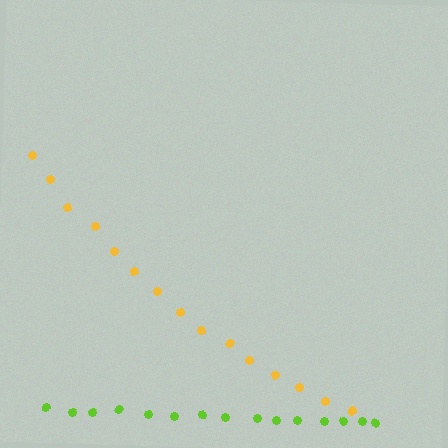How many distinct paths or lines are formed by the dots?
There are 2 distinct paths.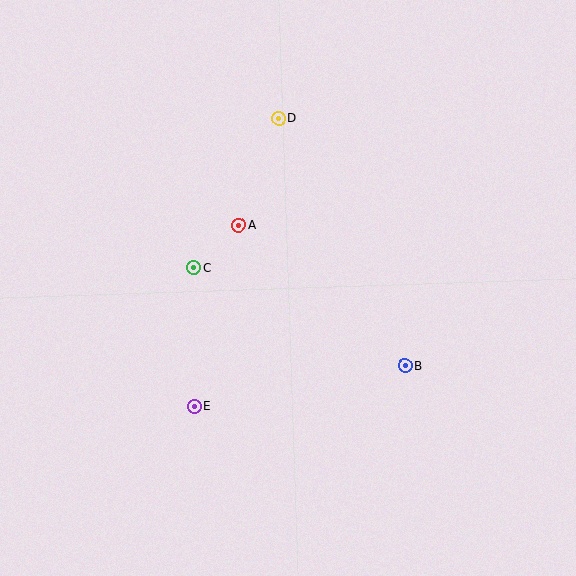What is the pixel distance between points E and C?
The distance between E and C is 138 pixels.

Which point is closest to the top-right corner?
Point D is closest to the top-right corner.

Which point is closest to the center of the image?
Point A at (239, 225) is closest to the center.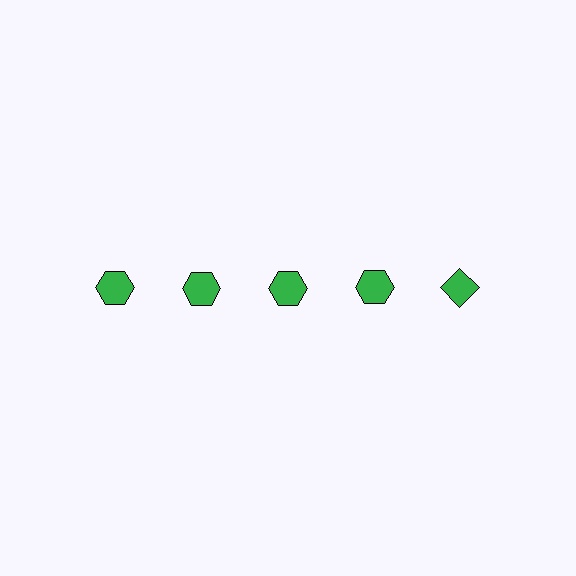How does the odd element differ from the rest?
It has a different shape: diamond instead of hexagon.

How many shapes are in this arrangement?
There are 5 shapes arranged in a grid pattern.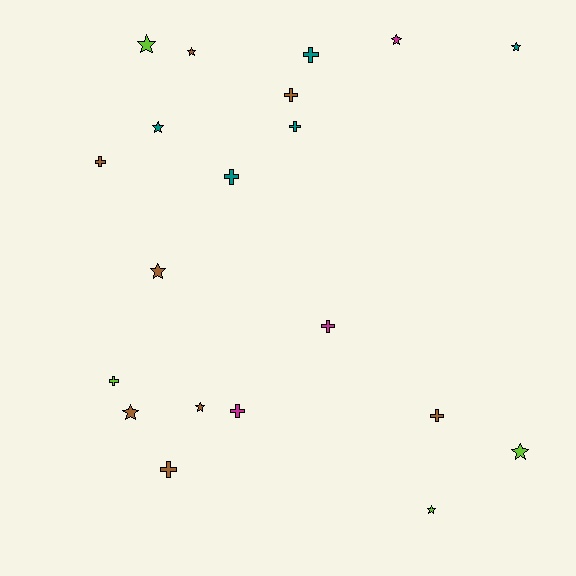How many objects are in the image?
There are 20 objects.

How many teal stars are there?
There are 2 teal stars.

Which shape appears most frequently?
Cross, with 10 objects.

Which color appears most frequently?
Brown, with 8 objects.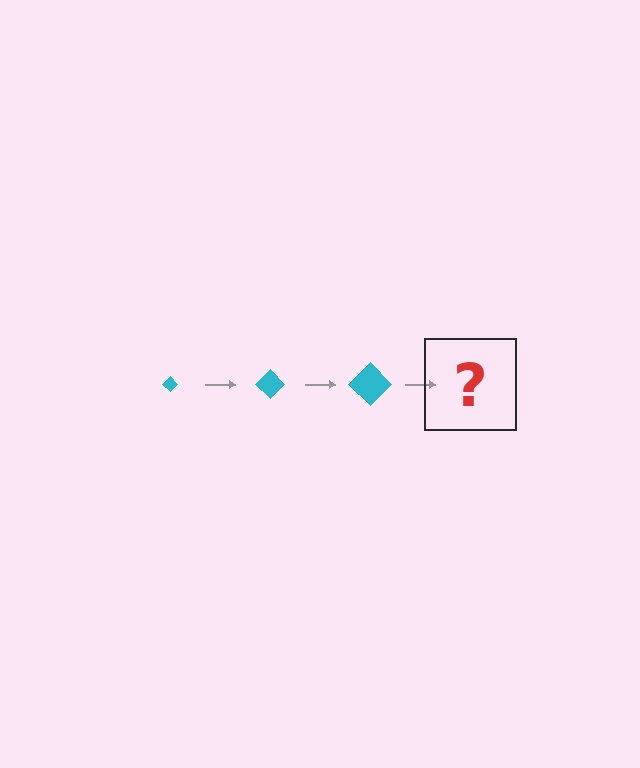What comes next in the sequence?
The next element should be a cyan diamond, larger than the previous one.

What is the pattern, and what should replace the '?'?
The pattern is that the diamond gets progressively larger each step. The '?' should be a cyan diamond, larger than the previous one.